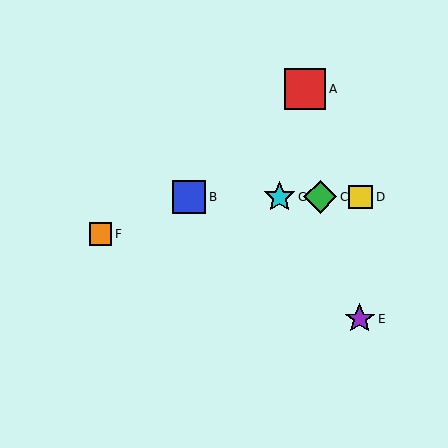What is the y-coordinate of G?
Object G is at y≈197.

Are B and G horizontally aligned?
Yes, both are at y≈197.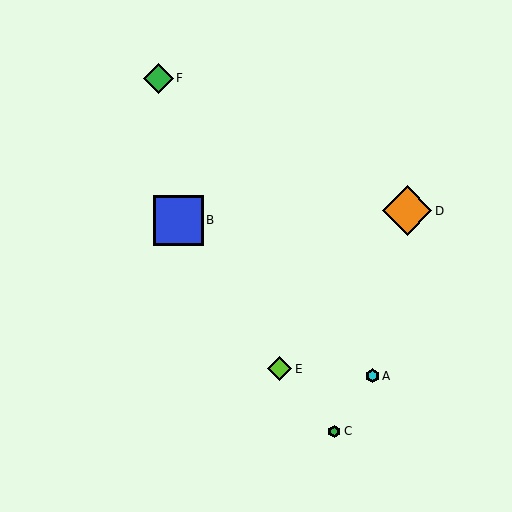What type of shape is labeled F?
Shape F is a green diamond.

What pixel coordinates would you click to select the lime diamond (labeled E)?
Click at (280, 369) to select the lime diamond E.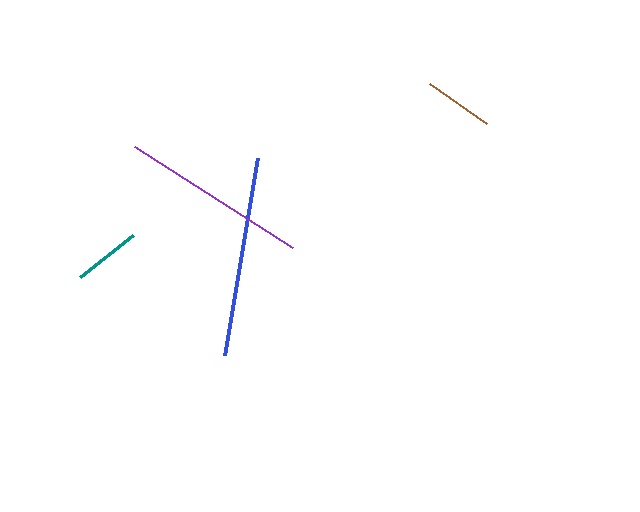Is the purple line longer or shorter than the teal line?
The purple line is longer than the teal line.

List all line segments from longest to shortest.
From longest to shortest: blue, purple, brown, teal.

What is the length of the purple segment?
The purple segment is approximately 188 pixels long.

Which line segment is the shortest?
The teal line is the shortest at approximately 68 pixels.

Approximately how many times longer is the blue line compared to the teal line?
The blue line is approximately 3.0 times the length of the teal line.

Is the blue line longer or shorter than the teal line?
The blue line is longer than the teal line.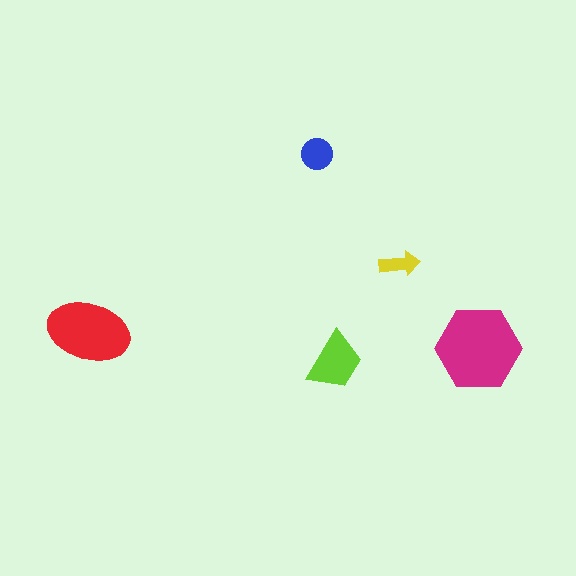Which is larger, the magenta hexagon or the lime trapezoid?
The magenta hexagon.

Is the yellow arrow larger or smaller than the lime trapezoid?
Smaller.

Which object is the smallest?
The yellow arrow.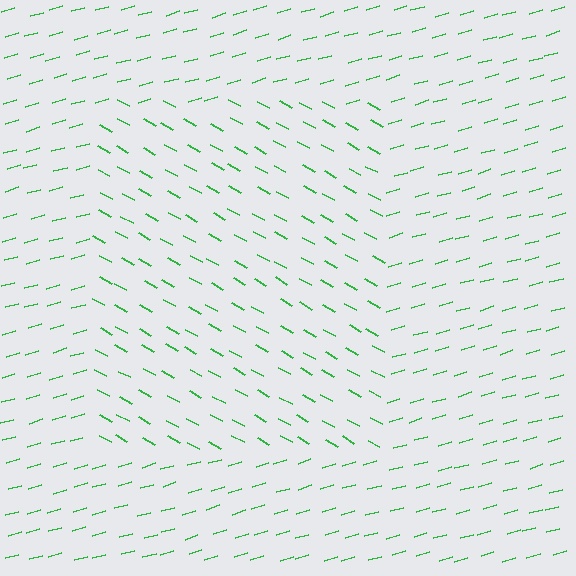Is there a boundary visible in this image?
Yes, there is a texture boundary formed by a change in line orientation.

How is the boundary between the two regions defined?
The boundary is defined purely by a change in line orientation (approximately 45 degrees difference). All lines are the same color and thickness.